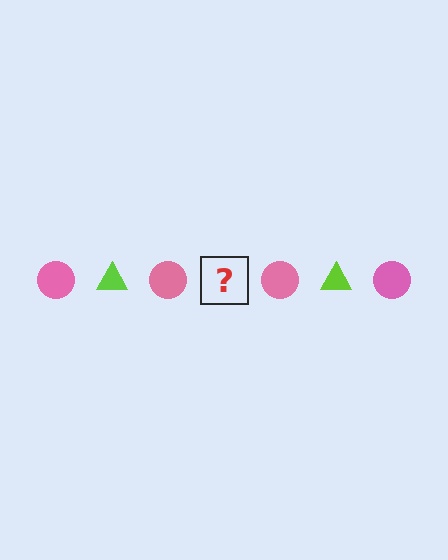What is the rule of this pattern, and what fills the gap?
The rule is that the pattern alternates between pink circle and lime triangle. The gap should be filled with a lime triangle.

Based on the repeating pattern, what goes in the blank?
The blank should be a lime triangle.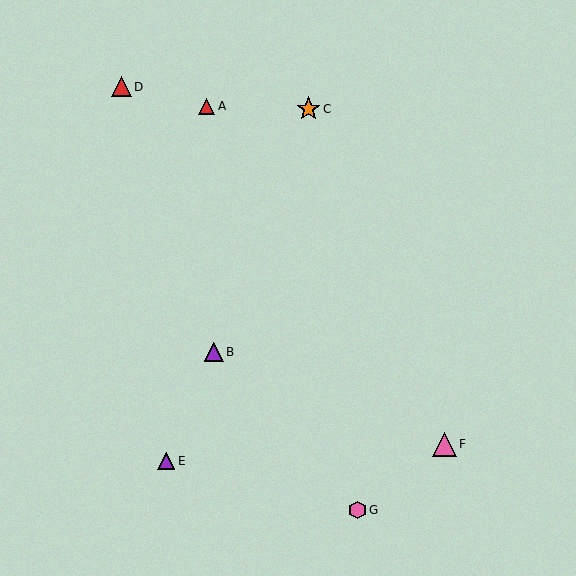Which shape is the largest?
The orange star (labeled C) is the largest.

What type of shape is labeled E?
Shape E is a purple triangle.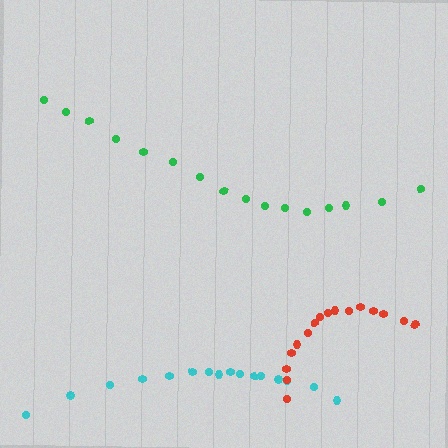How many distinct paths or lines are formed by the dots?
There are 3 distinct paths.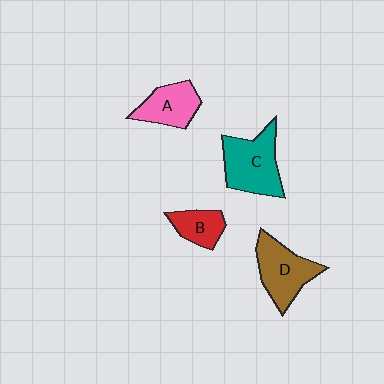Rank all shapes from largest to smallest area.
From largest to smallest: C (teal), D (brown), A (pink), B (red).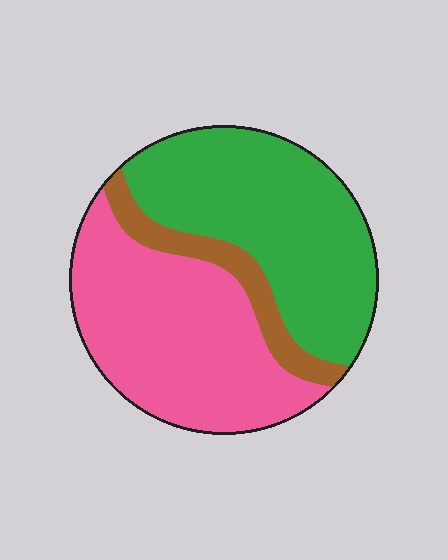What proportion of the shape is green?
Green covers about 45% of the shape.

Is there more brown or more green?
Green.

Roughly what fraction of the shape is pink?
Pink covers 44% of the shape.